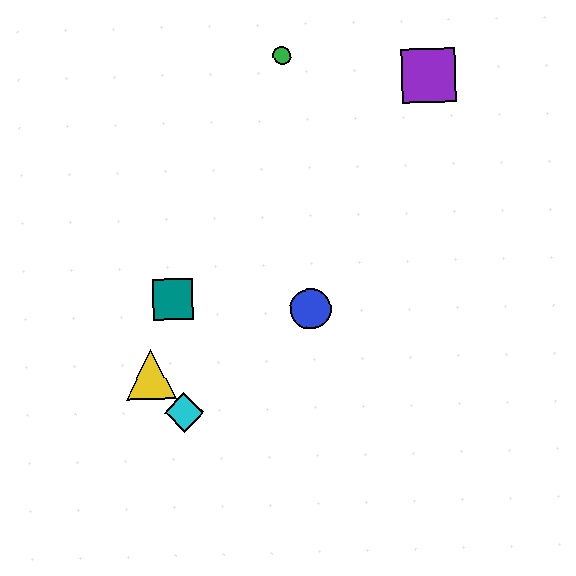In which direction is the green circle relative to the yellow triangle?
The green circle is above the yellow triangle.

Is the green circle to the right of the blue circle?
No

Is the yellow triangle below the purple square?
Yes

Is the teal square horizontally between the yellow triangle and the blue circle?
Yes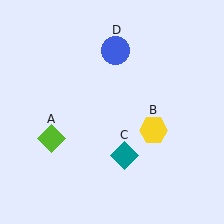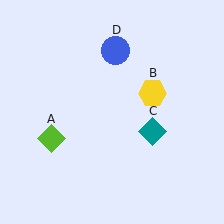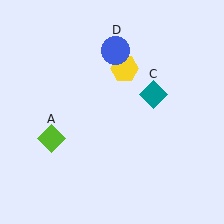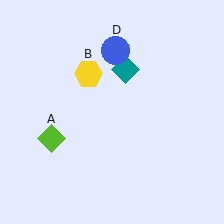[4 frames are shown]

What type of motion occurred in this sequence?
The yellow hexagon (object B), teal diamond (object C) rotated counterclockwise around the center of the scene.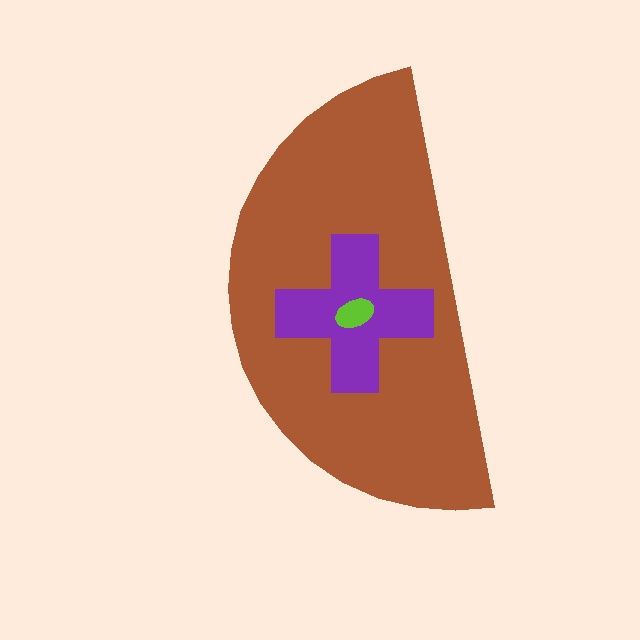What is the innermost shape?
The lime ellipse.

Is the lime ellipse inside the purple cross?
Yes.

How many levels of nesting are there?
3.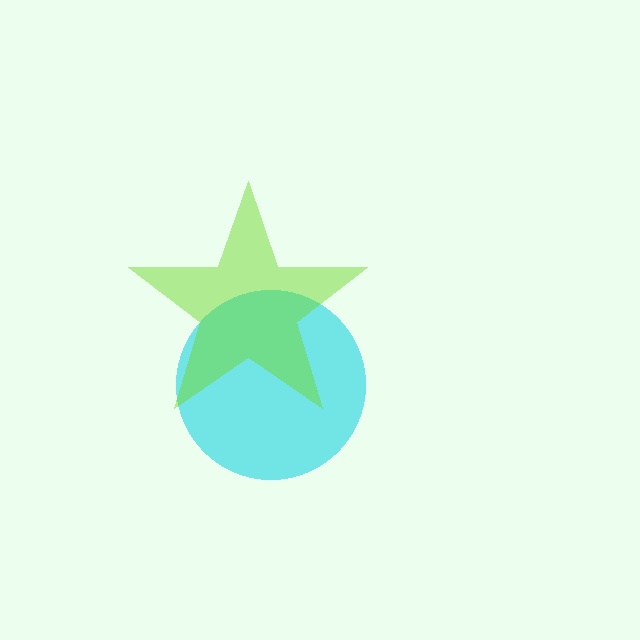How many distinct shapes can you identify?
There are 2 distinct shapes: a cyan circle, a lime star.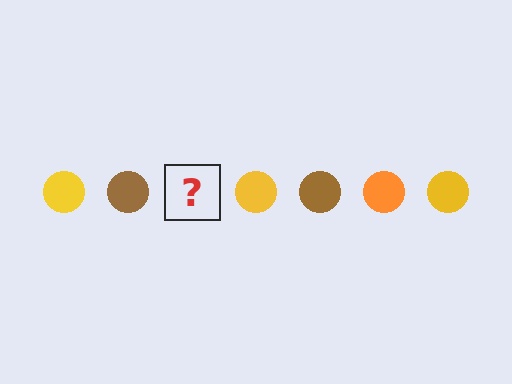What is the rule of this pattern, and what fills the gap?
The rule is that the pattern cycles through yellow, brown, orange circles. The gap should be filled with an orange circle.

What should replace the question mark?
The question mark should be replaced with an orange circle.